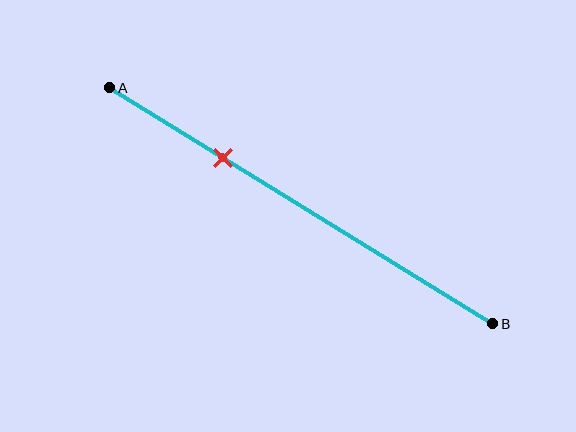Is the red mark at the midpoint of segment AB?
No, the mark is at about 30% from A, not at the 50% midpoint.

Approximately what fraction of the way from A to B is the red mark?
The red mark is approximately 30% of the way from A to B.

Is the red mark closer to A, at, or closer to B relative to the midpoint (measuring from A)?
The red mark is closer to point A than the midpoint of segment AB.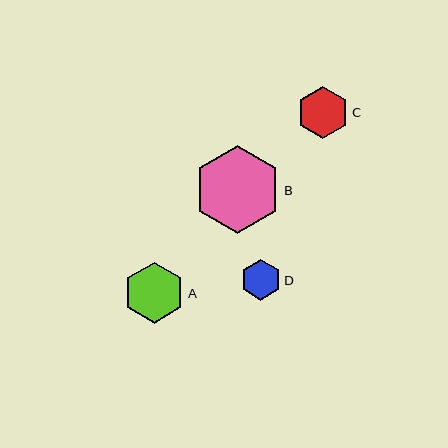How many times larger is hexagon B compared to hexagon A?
Hexagon B is approximately 1.4 times the size of hexagon A.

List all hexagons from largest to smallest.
From largest to smallest: B, A, C, D.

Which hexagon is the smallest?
Hexagon D is the smallest with a size of approximately 40 pixels.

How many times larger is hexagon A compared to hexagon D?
Hexagon A is approximately 1.5 times the size of hexagon D.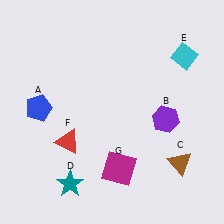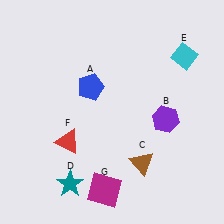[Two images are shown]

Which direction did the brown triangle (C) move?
The brown triangle (C) moved left.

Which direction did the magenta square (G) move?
The magenta square (G) moved down.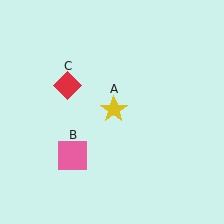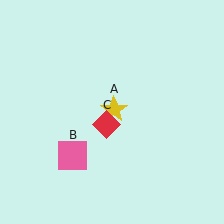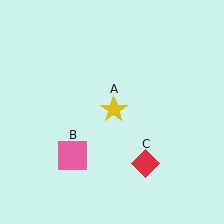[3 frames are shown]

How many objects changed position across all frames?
1 object changed position: red diamond (object C).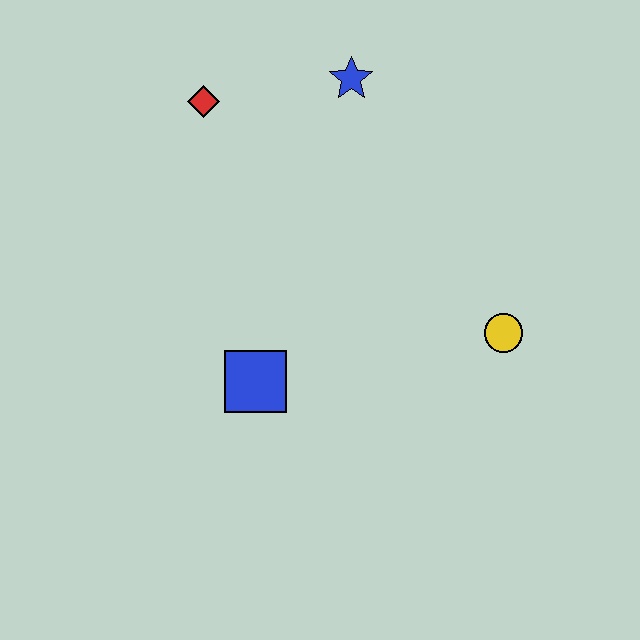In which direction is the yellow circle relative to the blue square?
The yellow circle is to the right of the blue square.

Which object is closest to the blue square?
The yellow circle is closest to the blue square.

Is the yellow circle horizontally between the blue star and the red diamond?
No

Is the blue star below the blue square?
No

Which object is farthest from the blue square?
The blue star is farthest from the blue square.